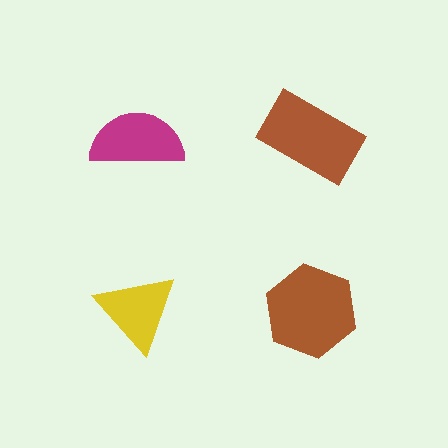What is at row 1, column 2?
A brown rectangle.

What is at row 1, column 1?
A magenta semicircle.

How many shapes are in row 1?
2 shapes.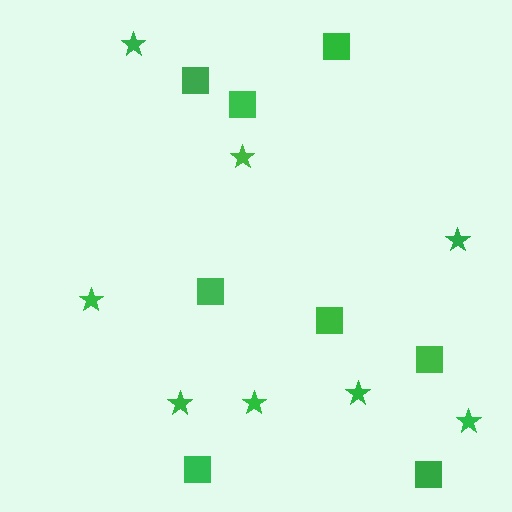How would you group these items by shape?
There are 2 groups: one group of squares (8) and one group of stars (8).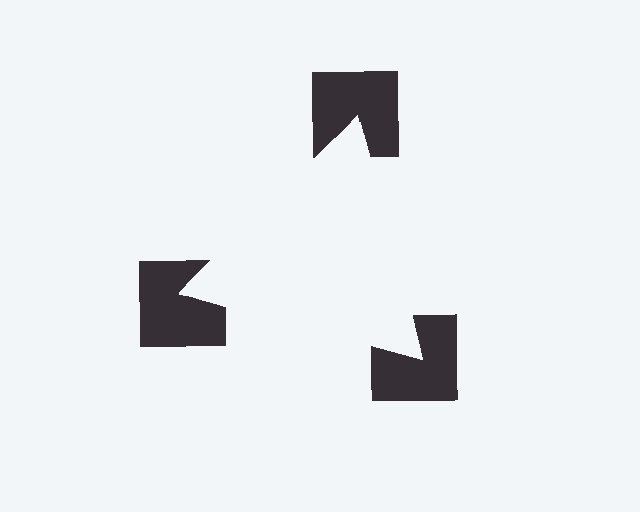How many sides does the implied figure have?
3 sides.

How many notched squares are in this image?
There are 3 — one at each vertex of the illusory triangle.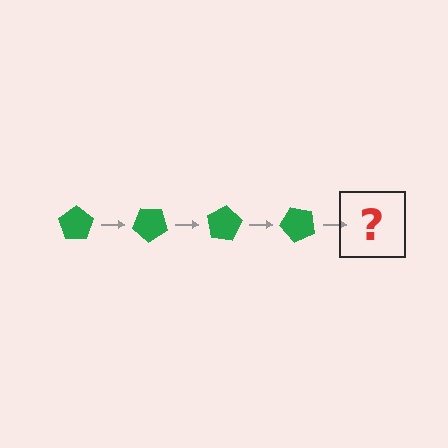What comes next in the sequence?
The next element should be a green pentagon rotated 160 degrees.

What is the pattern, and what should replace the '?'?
The pattern is that the pentagon rotates 40 degrees each step. The '?' should be a green pentagon rotated 160 degrees.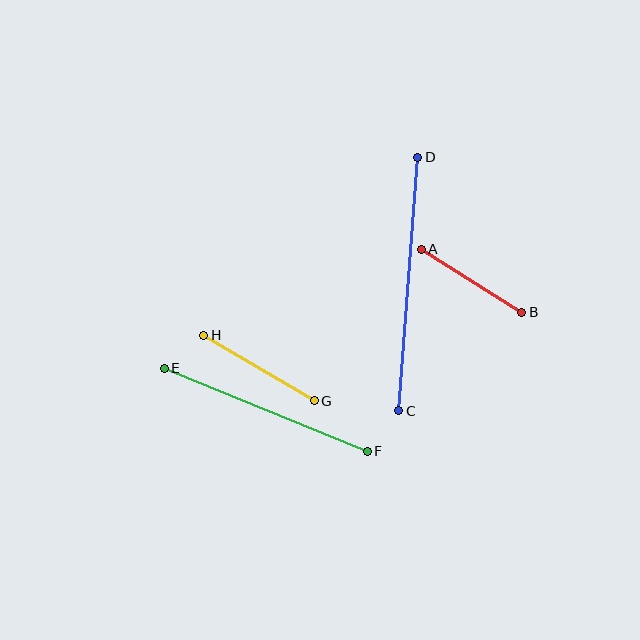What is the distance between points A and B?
The distance is approximately 119 pixels.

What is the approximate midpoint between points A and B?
The midpoint is at approximately (471, 281) pixels.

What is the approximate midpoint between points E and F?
The midpoint is at approximately (266, 410) pixels.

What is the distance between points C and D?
The distance is approximately 254 pixels.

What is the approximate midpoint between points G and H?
The midpoint is at approximately (259, 368) pixels.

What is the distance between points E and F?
The distance is approximately 219 pixels.